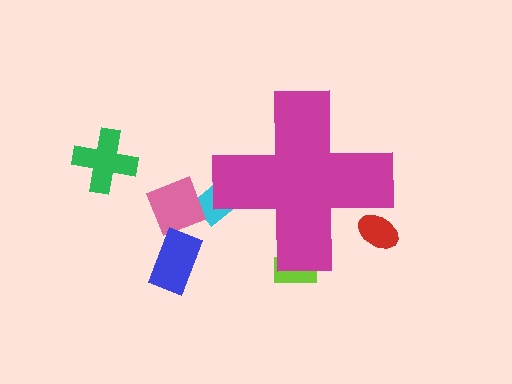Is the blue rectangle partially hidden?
No, the blue rectangle is fully visible.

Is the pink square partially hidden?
No, the pink square is fully visible.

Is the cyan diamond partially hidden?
Yes, the cyan diamond is partially hidden behind the magenta cross.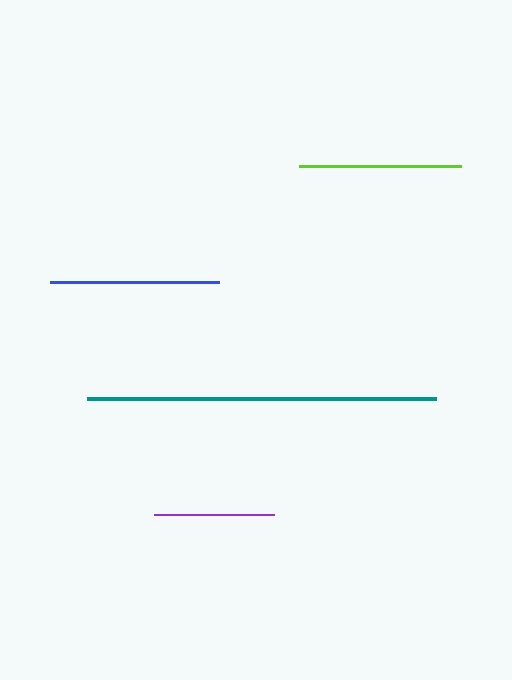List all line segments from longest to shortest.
From longest to shortest: teal, blue, lime, purple.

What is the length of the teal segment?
The teal segment is approximately 349 pixels long.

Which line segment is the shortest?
The purple line is the shortest at approximately 120 pixels.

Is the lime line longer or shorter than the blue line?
The blue line is longer than the lime line.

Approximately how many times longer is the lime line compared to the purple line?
The lime line is approximately 1.3 times the length of the purple line.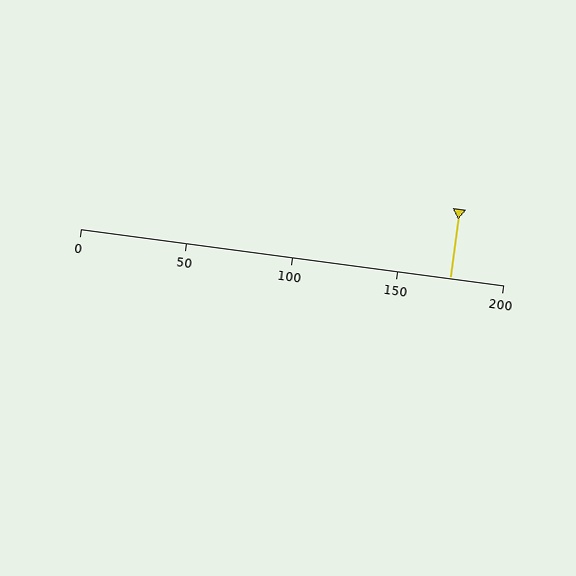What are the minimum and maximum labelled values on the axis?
The axis runs from 0 to 200.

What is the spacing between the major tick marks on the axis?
The major ticks are spaced 50 apart.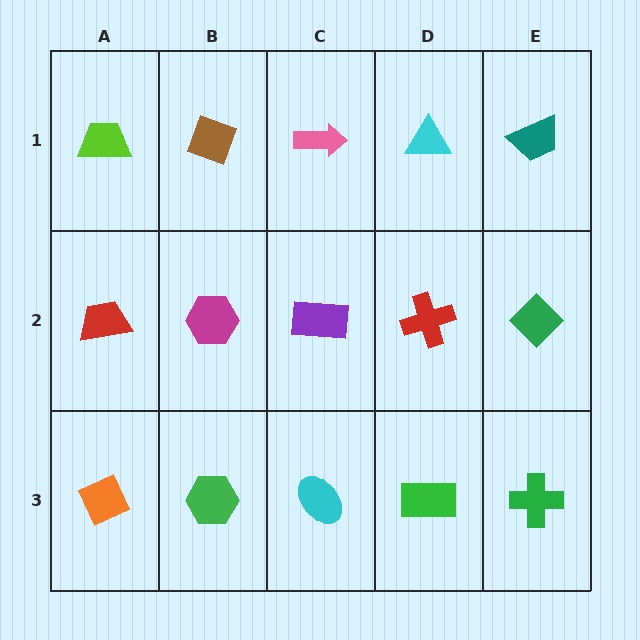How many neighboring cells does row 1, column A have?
2.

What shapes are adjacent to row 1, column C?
A purple rectangle (row 2, column C), a brown diamond (row 1, column B), a cyan triangle (row 1, column D).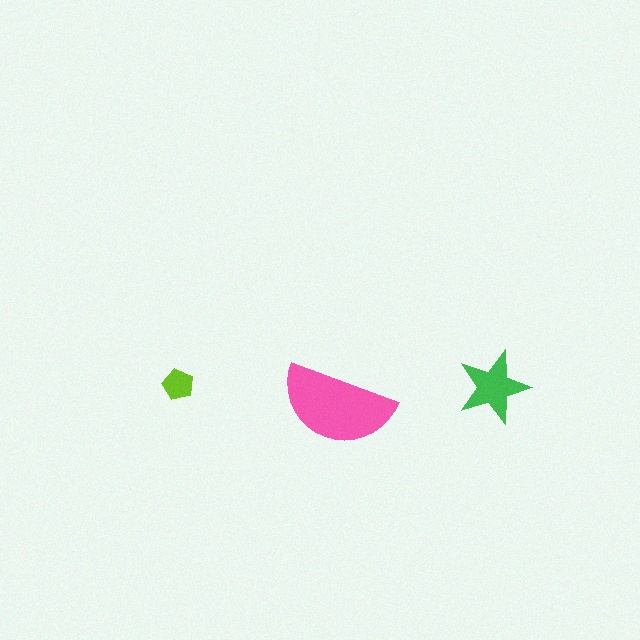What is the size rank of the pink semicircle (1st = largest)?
1st.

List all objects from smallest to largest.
The lime pentagon, the green star, the pink semicircle.